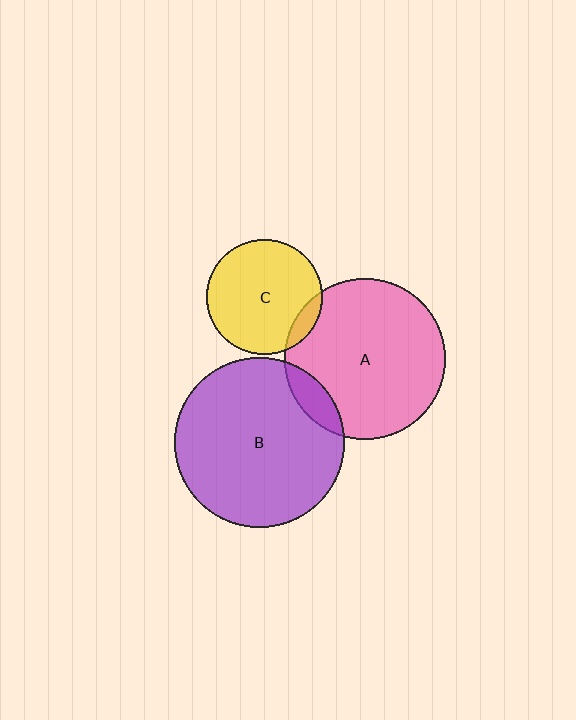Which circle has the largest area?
Circle B (purple).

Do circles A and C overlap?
Yes.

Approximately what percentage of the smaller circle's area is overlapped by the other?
Approximately 10%.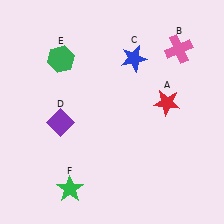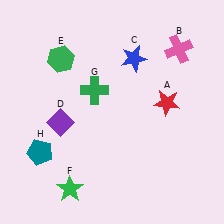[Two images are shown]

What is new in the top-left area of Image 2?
A green cross (G) was added in the top-left area of Image 2.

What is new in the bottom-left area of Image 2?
A teal pentagon (H) was added in the bottom-left area of Image 2.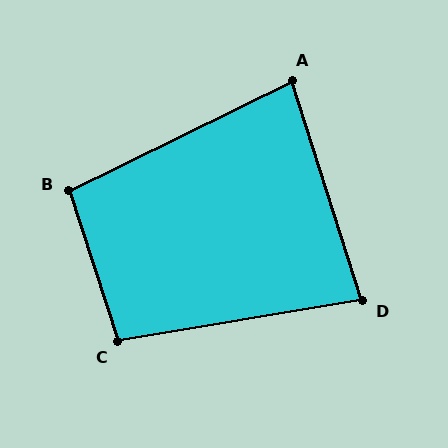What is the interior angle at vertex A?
Approximately 82 degrees (acute).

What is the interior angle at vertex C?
Approximately 98 degrees (obtuse).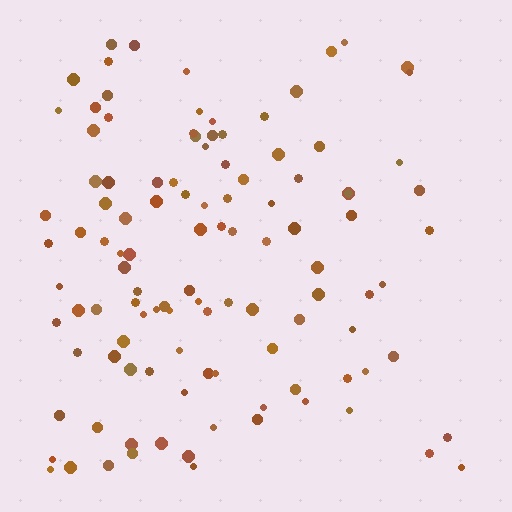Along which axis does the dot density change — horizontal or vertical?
Horizontal.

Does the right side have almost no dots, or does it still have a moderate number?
Still a moderate number, just noticeably fewer than the left.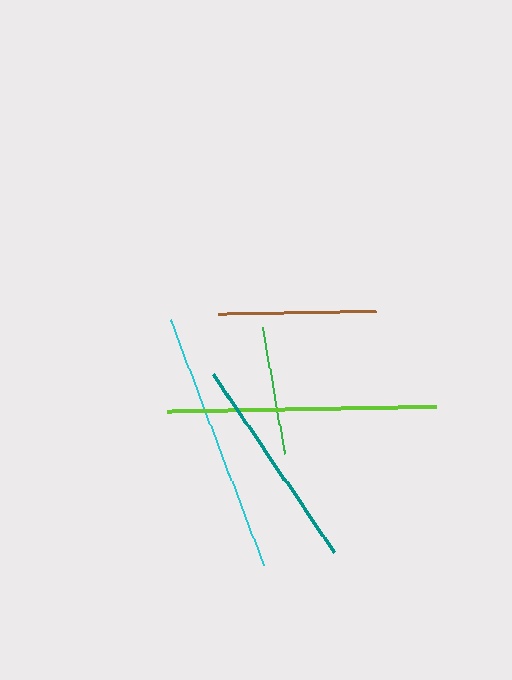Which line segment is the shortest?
The green line is the shortest at approximately 129 pixels.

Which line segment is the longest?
The lime line is the longest at approximately 268 pixels.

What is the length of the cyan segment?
The cyan segment is approximately 262 pixels long.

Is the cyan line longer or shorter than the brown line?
The cyan line is longer than the brown line.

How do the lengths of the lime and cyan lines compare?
The lime and cyan lines are approximately the same length.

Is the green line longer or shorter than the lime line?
The lime line is longer than the green line.